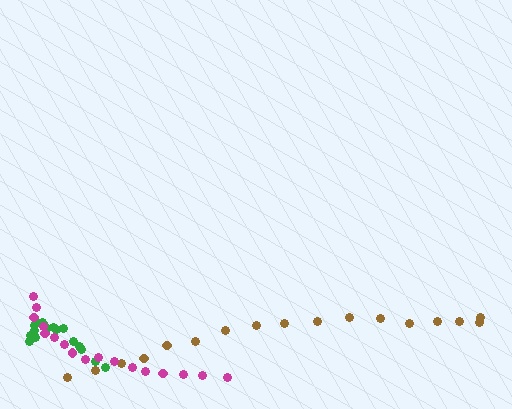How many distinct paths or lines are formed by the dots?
There are 3 distinct paths.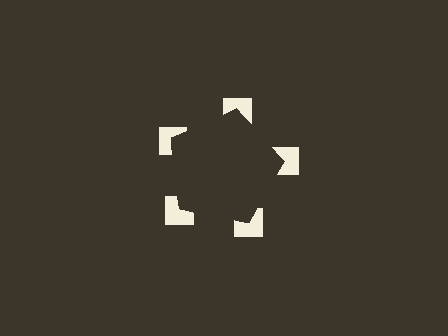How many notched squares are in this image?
There are 5 — one at each vertex of the illusory pentagon.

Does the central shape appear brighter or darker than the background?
It typically appears slightly darker than the background, even though no actual brightness change is drawn.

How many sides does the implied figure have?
5 sides.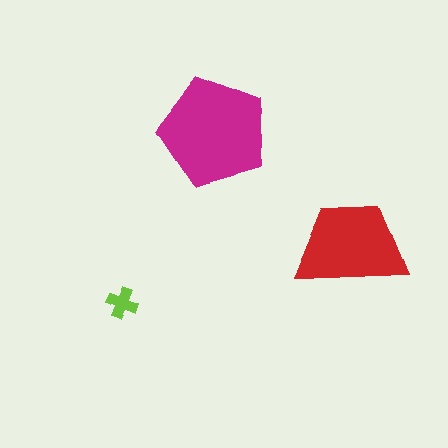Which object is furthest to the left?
The lime cross is leftmost.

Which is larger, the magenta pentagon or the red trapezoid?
The magenta pentagon.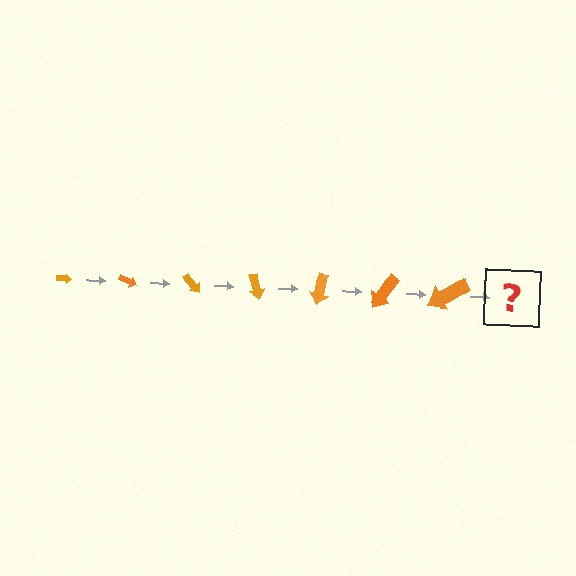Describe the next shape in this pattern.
It should be an arrow, larger than the previous one and rotated 175 degrees from the start.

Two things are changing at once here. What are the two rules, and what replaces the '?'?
The two rules are that the arrow grows larger each step and it rotates 25 degrees each step. The '?' should be an arrow, larger than the previous one and rotated 175 degrees from the start.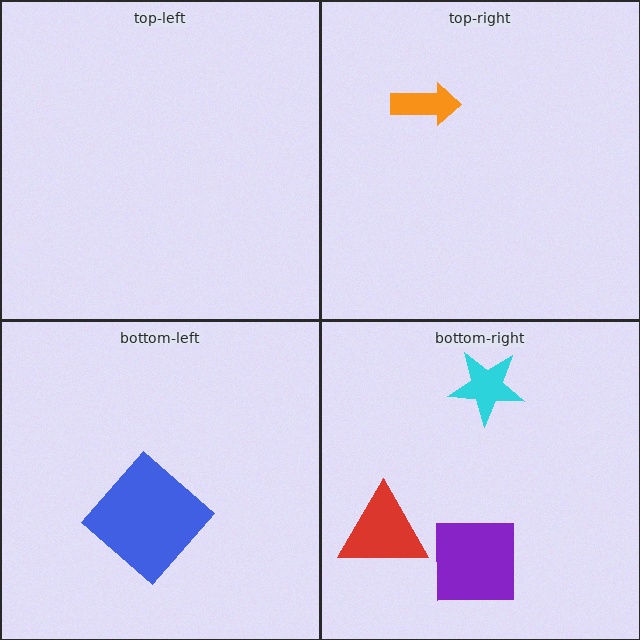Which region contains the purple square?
The bottom-right region.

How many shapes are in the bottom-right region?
3.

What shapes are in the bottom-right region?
The cyan star, the purple square, the red triangle.